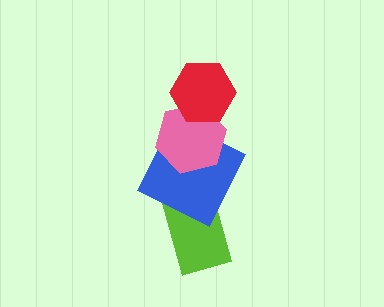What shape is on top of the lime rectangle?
The blue square is on top of the lime rectangle.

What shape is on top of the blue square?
The pink hexagon is on top of the blue square.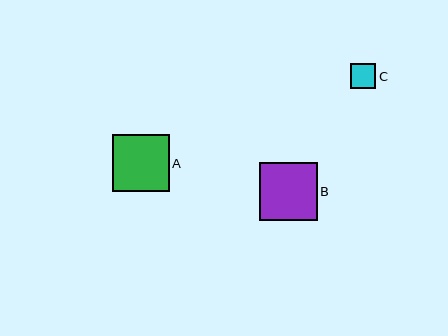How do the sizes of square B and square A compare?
Square B and square A are approximately the same size.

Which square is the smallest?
Square C is the smallest with a size of approximately 25 pixels.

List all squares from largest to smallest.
From largest to smallest: B, A, C.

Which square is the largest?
Square B is the largest with a size of approximately 58 pixels.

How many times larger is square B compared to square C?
Square B is approximately 2.3 times the size of square C.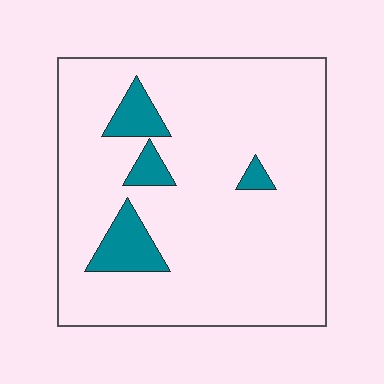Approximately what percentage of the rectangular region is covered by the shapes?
Approximately 10%.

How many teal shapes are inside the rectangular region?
4.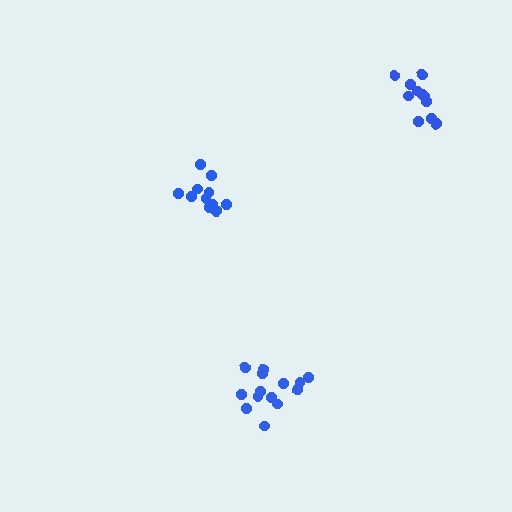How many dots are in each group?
Group 1: 11 dots, Group 2: 14 dots, Group 3: 11 dots (36 total).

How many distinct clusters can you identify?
There are 3 distinct clusters.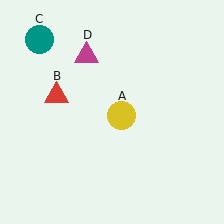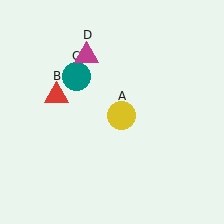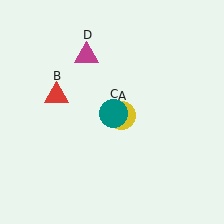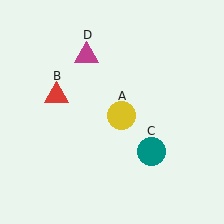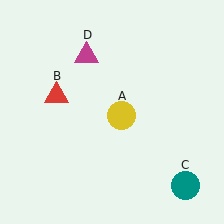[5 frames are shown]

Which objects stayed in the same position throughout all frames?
Yellow circle (object A) and red triangle (object B) and magenta triangle (object D) remained stationary.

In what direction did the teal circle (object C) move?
The teal circle (object C) moved down and to the right.